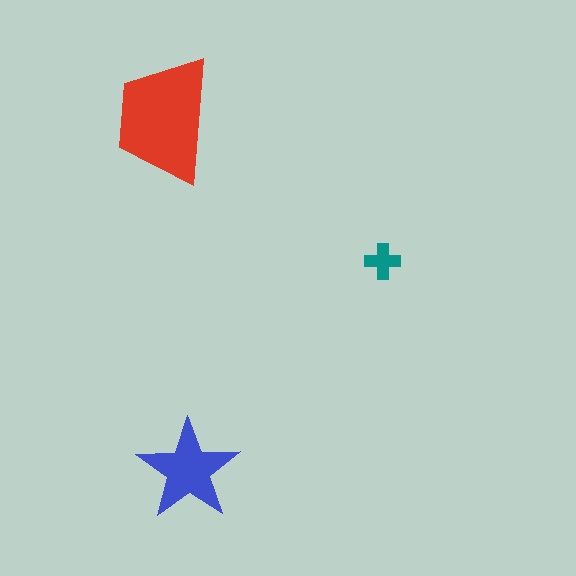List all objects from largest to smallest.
The red trapezoid, the blue star, the teal cross.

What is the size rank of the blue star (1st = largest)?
2nd.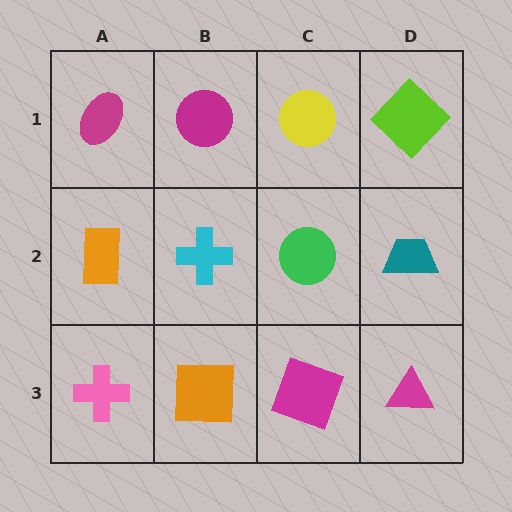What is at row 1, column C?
A yellow circle.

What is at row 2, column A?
An orange rectangle.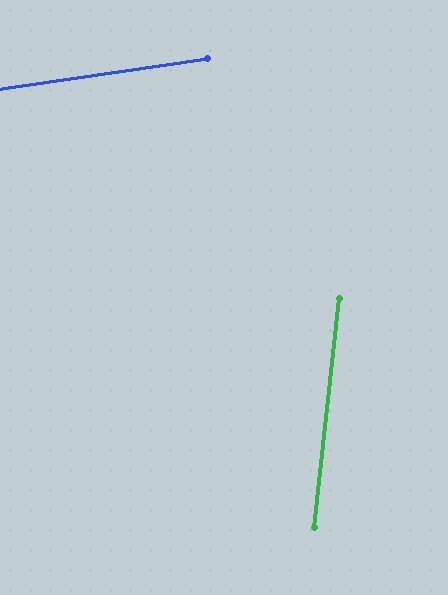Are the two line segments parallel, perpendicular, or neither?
Neither parallel nor perpendicular — they differ by about 76°.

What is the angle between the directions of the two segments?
Approximately 76 degrees.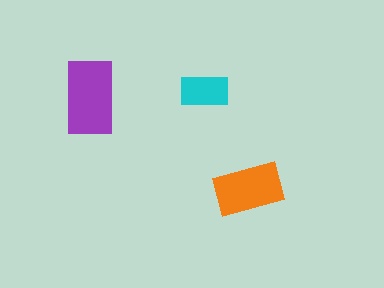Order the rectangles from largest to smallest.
the purple one, the orange one, the cyan one.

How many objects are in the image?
There are 3 objects in the image.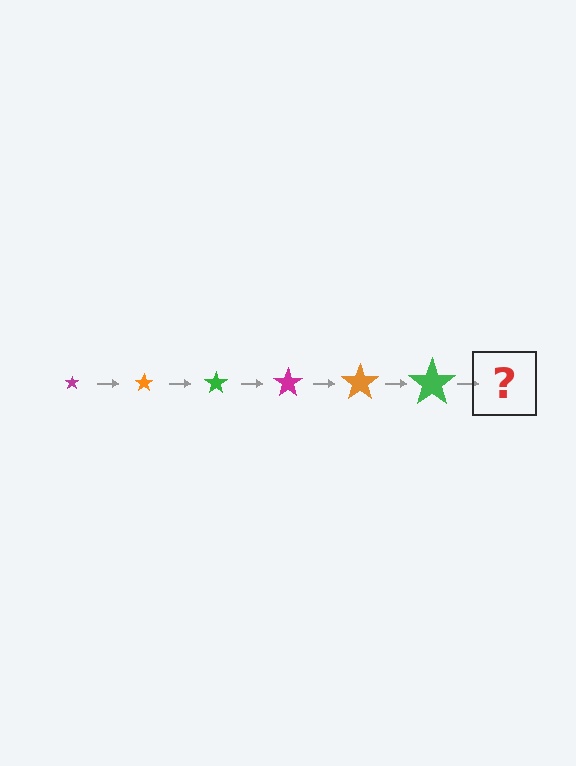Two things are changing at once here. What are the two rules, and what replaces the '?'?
The two rules are that the star grows larger each step and the color cycles through magenta, orange, and green. The '?' should be a magenta star, larger than the previous one.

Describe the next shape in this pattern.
It should be a magenta star, larger than the previous one.